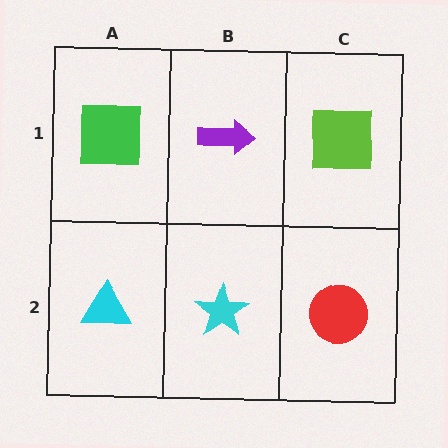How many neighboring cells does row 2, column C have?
2.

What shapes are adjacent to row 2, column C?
A lime square (row 1, column C), a cyan star (row 2, column B).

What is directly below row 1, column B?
A cyan star.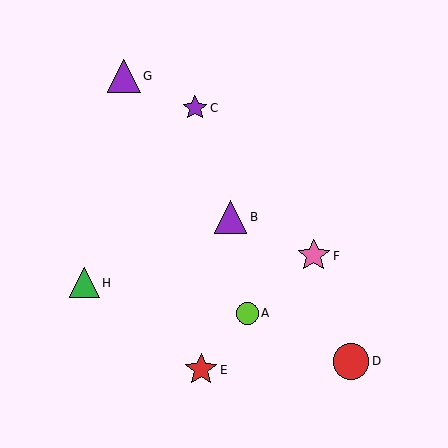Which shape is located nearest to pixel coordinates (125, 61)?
The purple triangle (labeled G) at (124, 76) is nearest to that location.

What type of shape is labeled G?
Shape G is a purple triangle.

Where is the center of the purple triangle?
The center of the purple triangle is at (231, 217).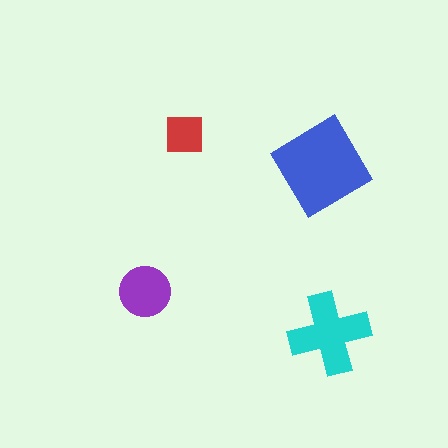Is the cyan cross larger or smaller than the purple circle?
Larger.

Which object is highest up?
The red square is topmost.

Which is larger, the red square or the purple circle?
The purple circle.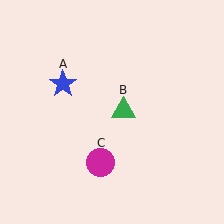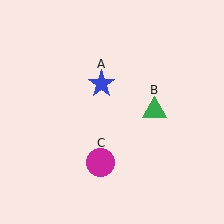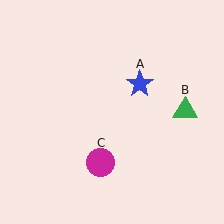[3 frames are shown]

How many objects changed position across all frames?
2 objects changed position: blue star (object A), green triangle (object B).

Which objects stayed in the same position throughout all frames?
Magenta circle (object C) remained stationary.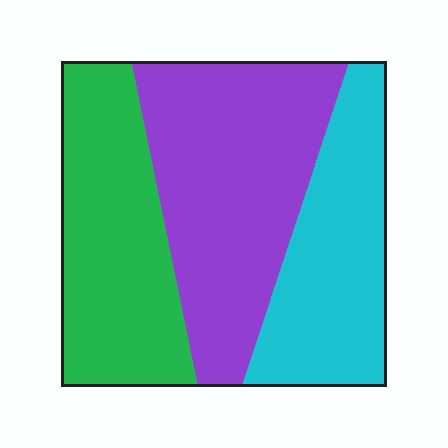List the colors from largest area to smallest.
From largest to smallest: purple, green, cyan.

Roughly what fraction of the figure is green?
Green takes up about one third (1/3) of the figure.